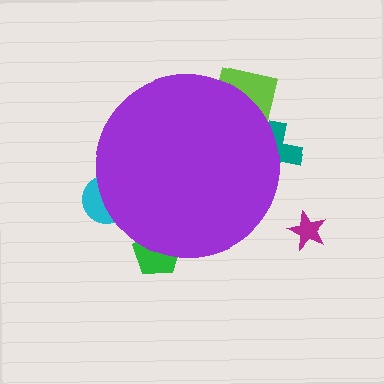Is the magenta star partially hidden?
No, the magenta star is fully visible.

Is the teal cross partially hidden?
Yes, the teal cross is partially hidden behind the purple circle.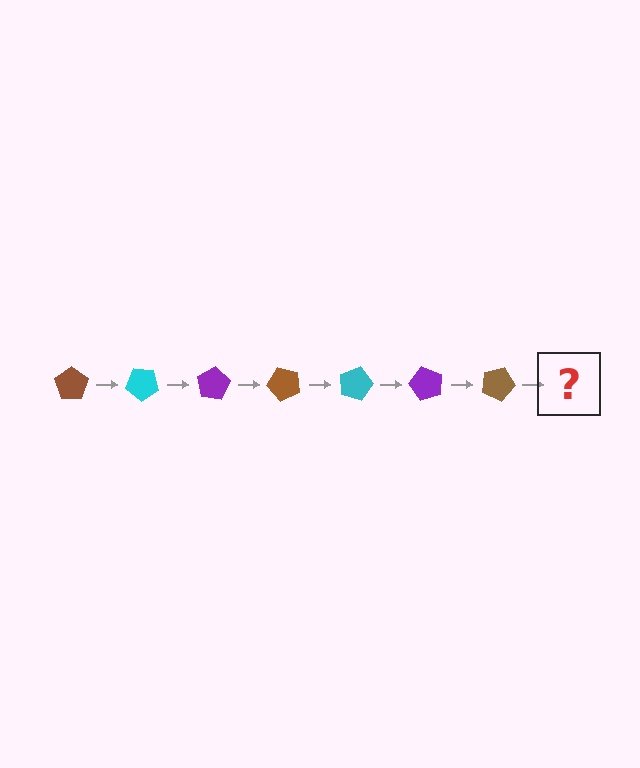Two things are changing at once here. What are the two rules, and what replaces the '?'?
The two rules are that it rotates 40 degrees each step and the color cycles through brown, cyan, and purple. The '?' should be a cyan pentagon, rotated 280 degrees from the start.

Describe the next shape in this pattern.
It should be a cyan pentagon, rotated 280 degrees from the start.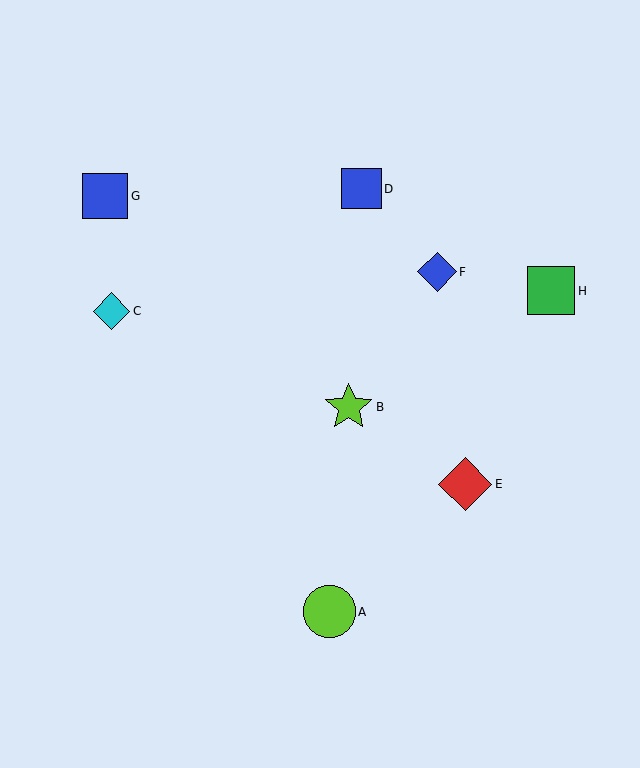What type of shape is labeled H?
Shape H is a green square.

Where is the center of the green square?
The center of the green square is at (551, 291).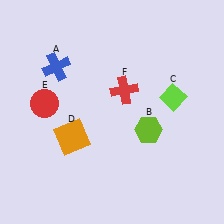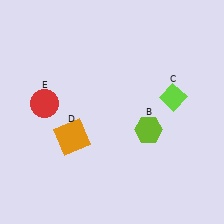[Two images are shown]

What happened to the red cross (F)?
The red cross (F) was removed in Image 2. It was in the top-right area of Image 1.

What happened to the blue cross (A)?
The blue cross (A) was removed in Image 2. It was in the top-left area of Image 1.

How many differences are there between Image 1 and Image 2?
There are 2 differences between the two images.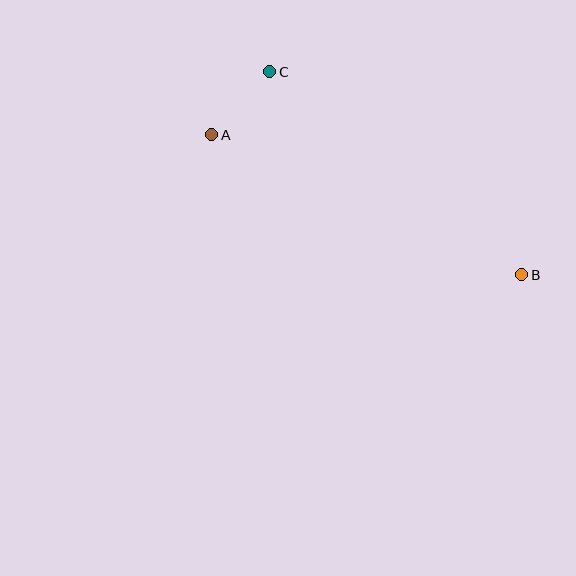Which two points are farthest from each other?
Points A and B are farthest from each other.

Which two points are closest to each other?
Points A and C are closest to each other.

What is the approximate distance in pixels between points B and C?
The distance between B and C is approximately 323 pixels.